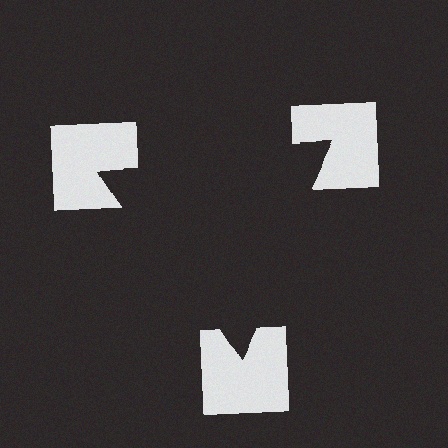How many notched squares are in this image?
There are 3 — one at each vertex of the illusory triangle.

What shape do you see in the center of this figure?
An illusory triangle — its edges are inferred from the aligned wedge cuts in the notched squares, not physically drawn.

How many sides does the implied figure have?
3 sides.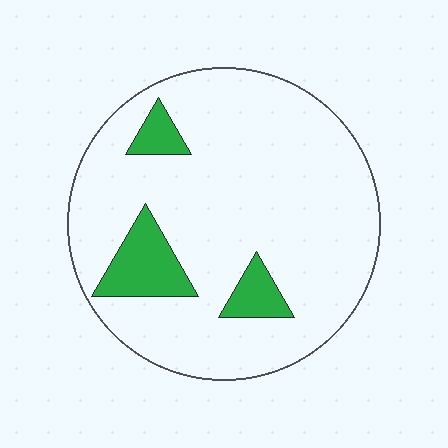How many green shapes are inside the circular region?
3.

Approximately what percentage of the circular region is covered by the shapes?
Approximately 15%.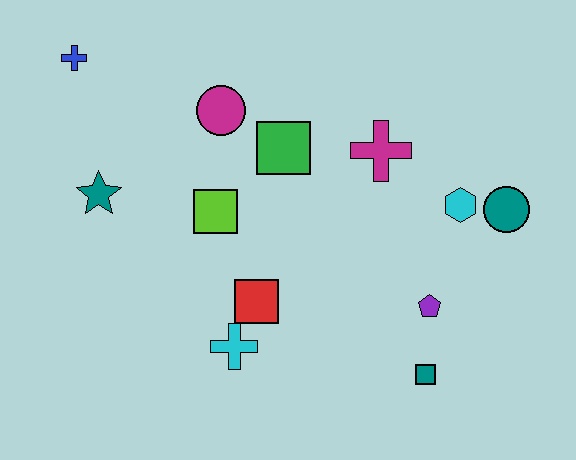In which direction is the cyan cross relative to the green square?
The cyan cross is below the green square.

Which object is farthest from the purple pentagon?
The blue cross is farthest from the purple pentagon.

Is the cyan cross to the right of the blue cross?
Yes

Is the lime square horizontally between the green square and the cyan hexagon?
No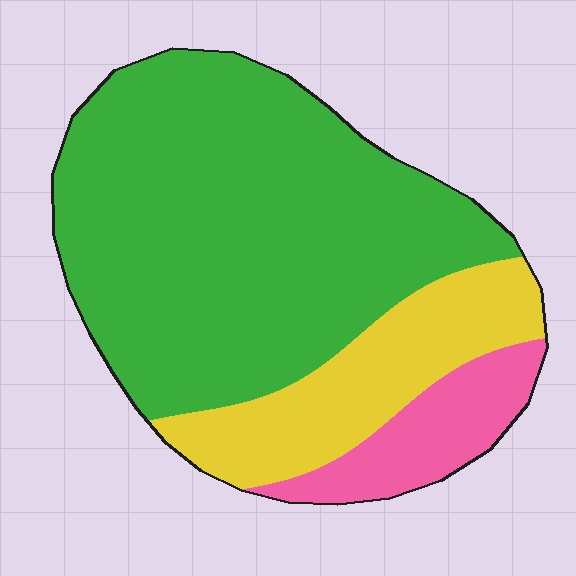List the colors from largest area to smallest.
From largest to smallest: green, yellow, pink.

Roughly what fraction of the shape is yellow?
Yellow covers 21% of the shape.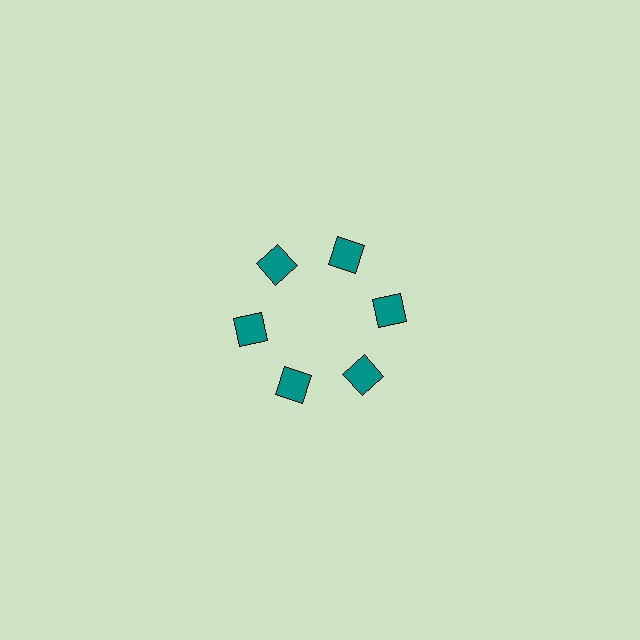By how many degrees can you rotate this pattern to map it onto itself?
The pattern maps onto itself every 60 degrees of rotation.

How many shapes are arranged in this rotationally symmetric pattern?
There are 6 shapes, arranged in 6 groups of 1.